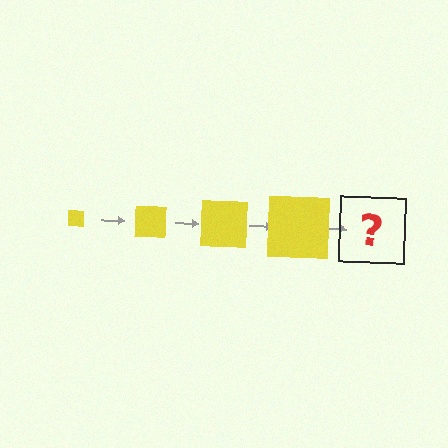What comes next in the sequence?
The next element should be a yellow square, larger than the previous one.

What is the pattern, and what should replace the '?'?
The pattern is that the square gets progressively larger each step. The '?' should be a yellow square, larger than the previous one.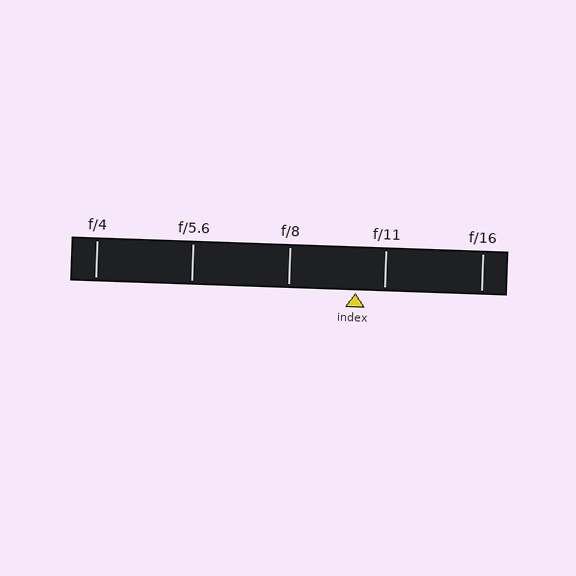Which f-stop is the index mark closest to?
The index mark is closest to f/11.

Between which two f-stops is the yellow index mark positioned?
The index mark is between f/8 and f/11.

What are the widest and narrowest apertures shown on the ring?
The widest aperture shown is f/4 and the narrowest is f/16.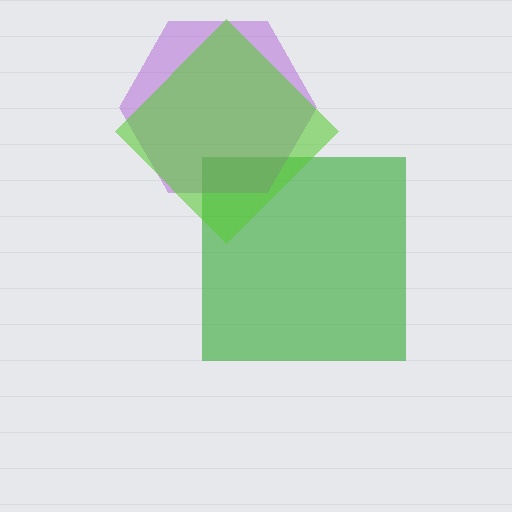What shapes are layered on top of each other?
The layered shapes are: a green square, a purple hexagon, a lime diamond.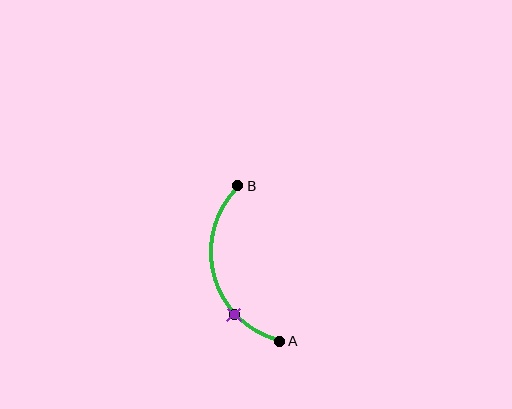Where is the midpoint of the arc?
The arc midpoint is the point on the curve farthest from the straight line joining A and B. It sits to the left of that line.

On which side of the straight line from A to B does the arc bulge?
The arc bulges to the left of the straight line connecting A and B.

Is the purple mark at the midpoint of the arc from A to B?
No. The purple mark lies on the arc but is closer to endpoint A. The arc midpoint would be at the point on the curve equidistant along the arc from both A and B.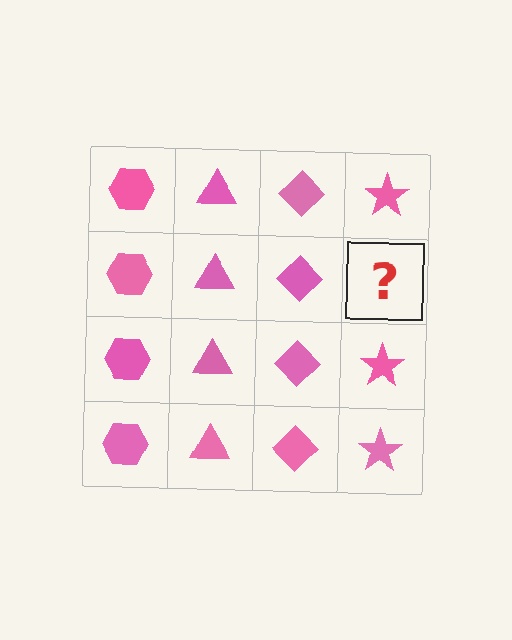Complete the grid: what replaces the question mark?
The question mark should be replaced with a pink star.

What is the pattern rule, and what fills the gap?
The rule is that each column has a consistent shape. The gap should be filled with a pink star.